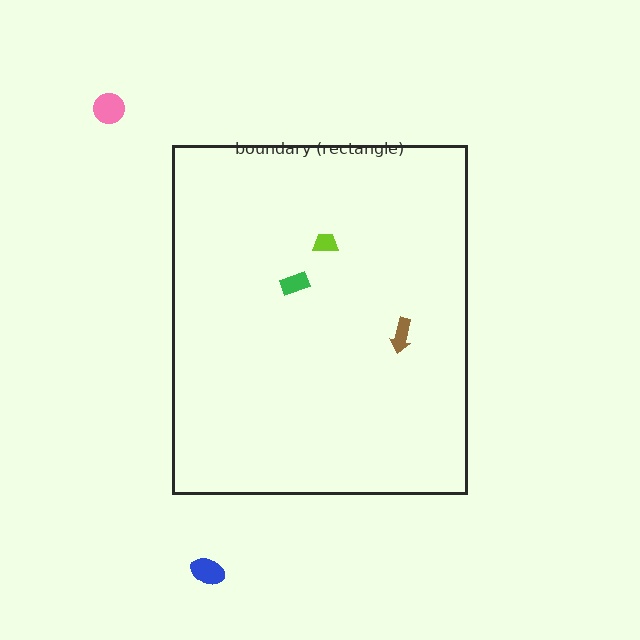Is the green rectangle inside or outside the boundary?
Inside.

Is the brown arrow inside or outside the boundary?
Inside.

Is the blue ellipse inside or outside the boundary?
Outside.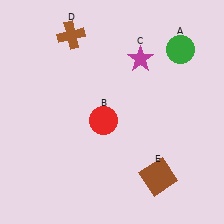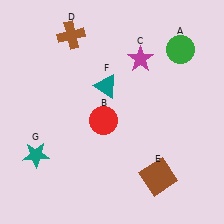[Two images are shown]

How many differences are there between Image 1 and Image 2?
There are 2 differences between the two images.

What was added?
A teal triangle (F), a teal star (G) were added in Image 2.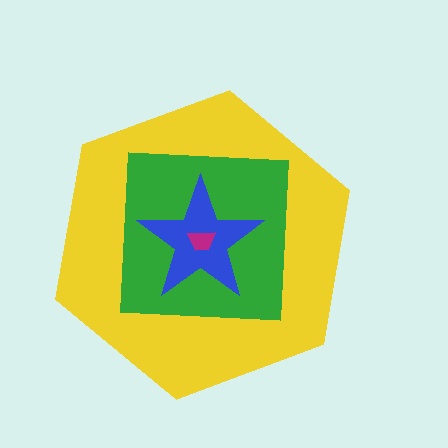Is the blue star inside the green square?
Yes.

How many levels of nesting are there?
4.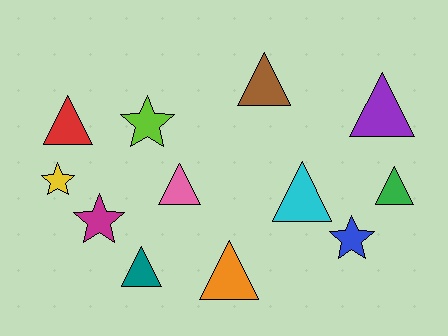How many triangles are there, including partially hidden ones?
There are 8 triangles.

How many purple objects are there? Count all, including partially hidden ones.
There is 1 purple object.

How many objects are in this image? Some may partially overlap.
There are 12 objects.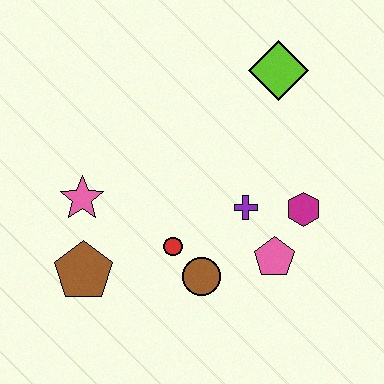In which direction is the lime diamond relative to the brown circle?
The lime diamond is above the brown circle.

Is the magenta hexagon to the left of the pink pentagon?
No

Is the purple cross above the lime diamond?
No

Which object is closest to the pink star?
The brown pentagon is closest to the pink star.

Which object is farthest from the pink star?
The lime diamond is farthest from the pink star.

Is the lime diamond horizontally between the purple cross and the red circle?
No